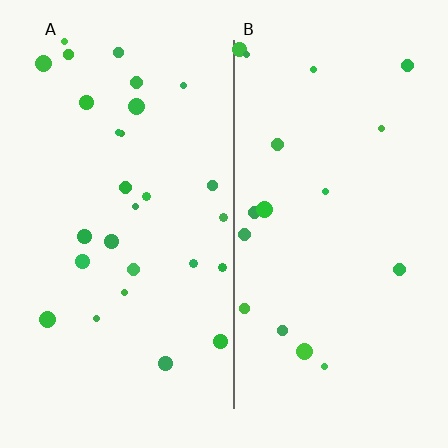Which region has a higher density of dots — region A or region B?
A (the left).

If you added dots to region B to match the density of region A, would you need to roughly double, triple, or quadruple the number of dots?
Approximately double.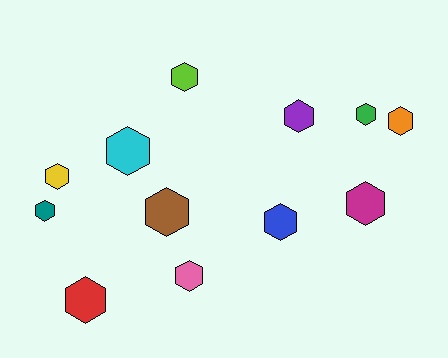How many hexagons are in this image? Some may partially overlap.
There are 12 hexagons.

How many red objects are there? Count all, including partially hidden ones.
There is 1 red object.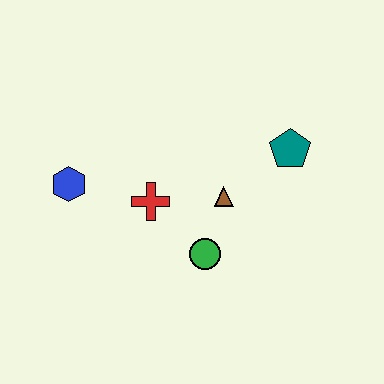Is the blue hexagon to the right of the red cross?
No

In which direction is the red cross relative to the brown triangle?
The red cross is to the left of the brown triangle.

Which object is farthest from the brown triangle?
The blue hexagon is farthest from the brown triangle.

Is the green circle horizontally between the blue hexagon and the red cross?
No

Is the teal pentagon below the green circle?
No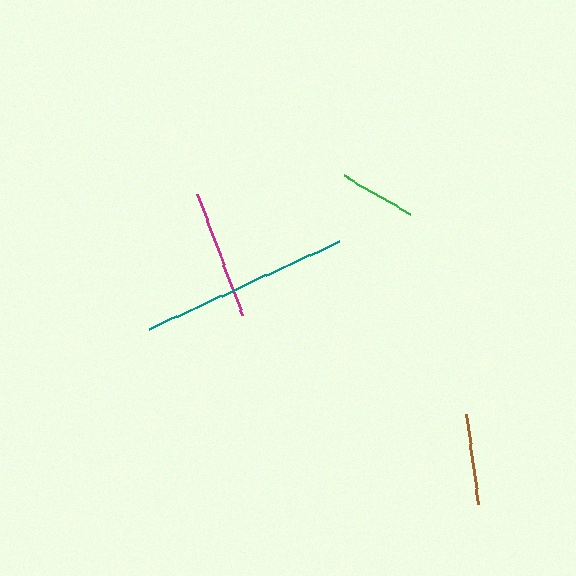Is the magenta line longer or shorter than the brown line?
The magenta line is longer than the brown line.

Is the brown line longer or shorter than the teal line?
The teal line is longer than the brown line.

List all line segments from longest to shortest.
From longest to shortest: teal, magenta, brown, green.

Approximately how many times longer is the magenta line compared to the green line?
The magenta line is approximately 1.7 times the length of the green line.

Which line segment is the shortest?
The green line is the shortest at approximately 76 pixels.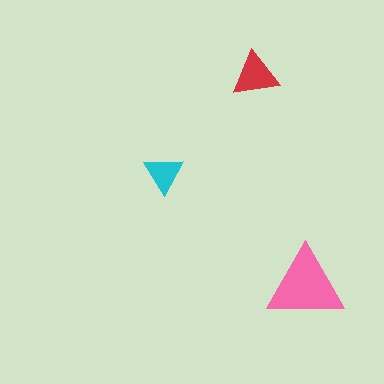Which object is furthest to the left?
The cyan triangle is leftmost.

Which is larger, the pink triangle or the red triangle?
The pink one.